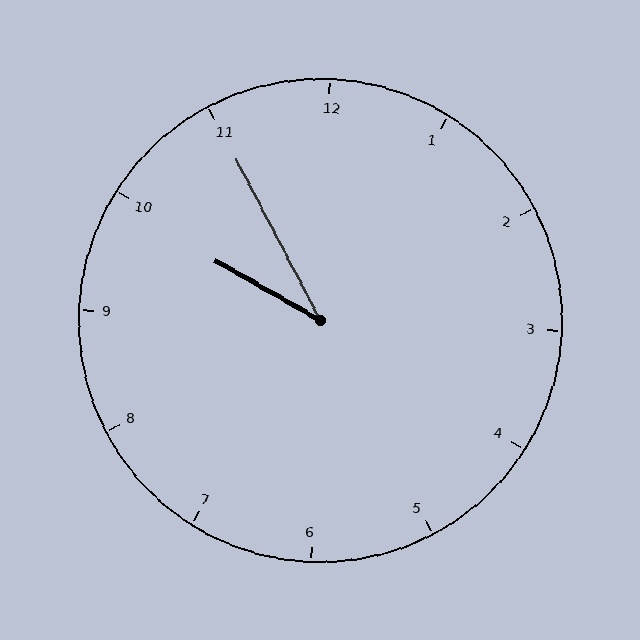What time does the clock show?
9:55.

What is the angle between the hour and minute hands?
Approximately 32 degrees.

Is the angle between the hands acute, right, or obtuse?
It is acute.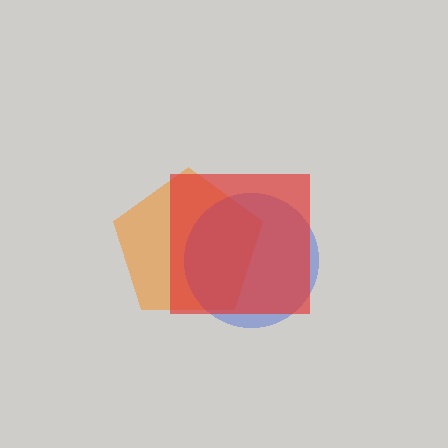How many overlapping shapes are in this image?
There are 3 overlapping shapes in the image.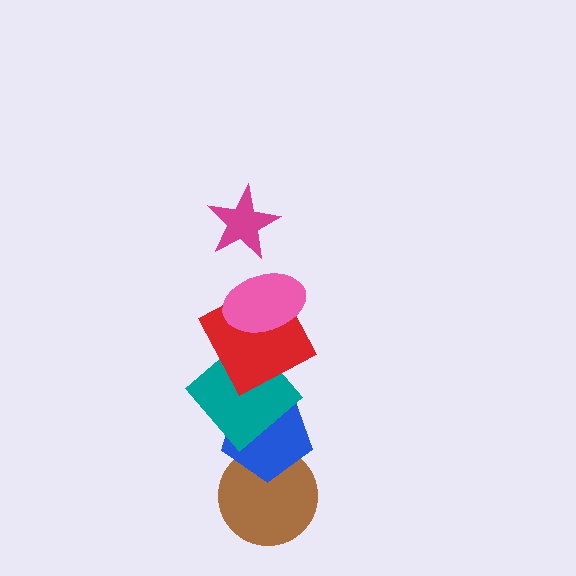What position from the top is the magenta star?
The magenta star is 1st from the top.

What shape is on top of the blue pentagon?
The teal diamond is on top of the blue pentagon.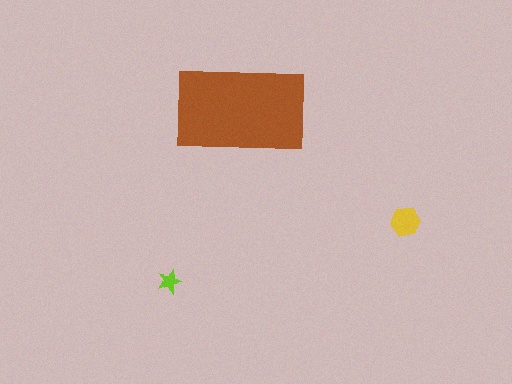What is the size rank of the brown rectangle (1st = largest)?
1st.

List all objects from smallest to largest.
The lime star, the yellow hexagon, the brown rectangle.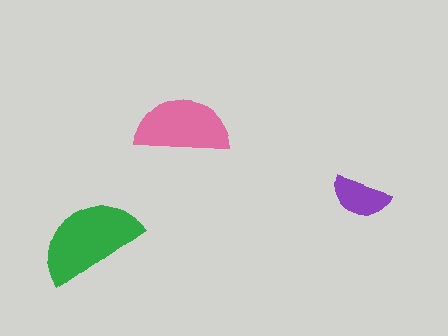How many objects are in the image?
There are 3 objects in the image.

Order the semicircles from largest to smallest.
the green one, the pink one, the purple one.